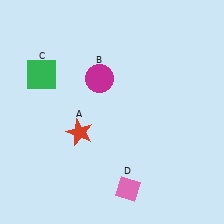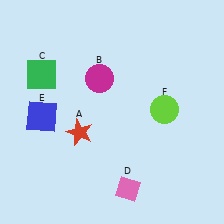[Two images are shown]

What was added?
A blue square (E), a lime circle (F) were added in Image 2.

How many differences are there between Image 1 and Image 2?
There are 2 differences between the two images.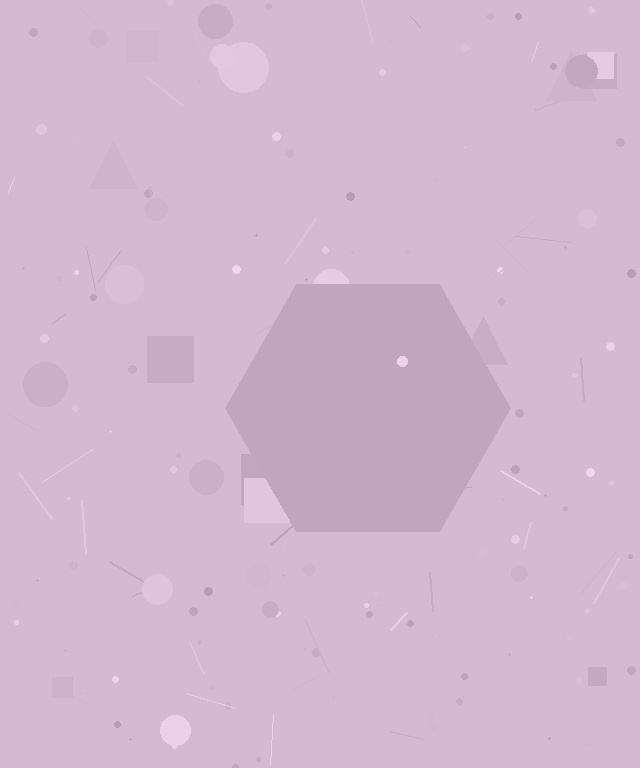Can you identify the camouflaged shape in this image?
The camouflaged shape is a hexagon.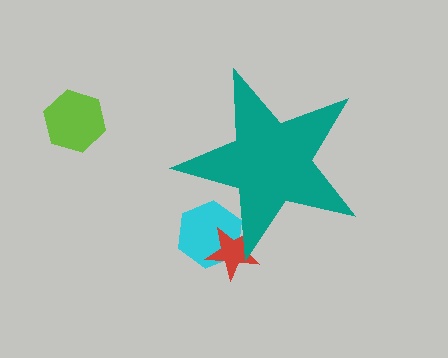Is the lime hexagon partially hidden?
No, the lime hexagon is fully visible.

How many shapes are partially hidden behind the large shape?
2 shapes are partially hidden.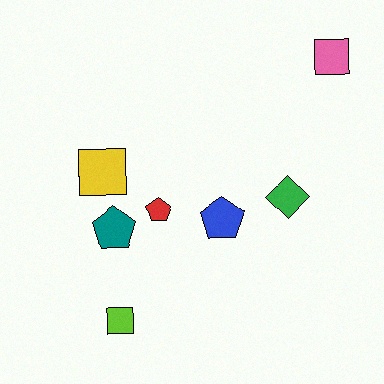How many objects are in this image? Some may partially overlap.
There are 7 objects.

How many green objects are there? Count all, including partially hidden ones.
There is 1 green object.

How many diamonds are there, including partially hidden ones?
There is 1 diamond.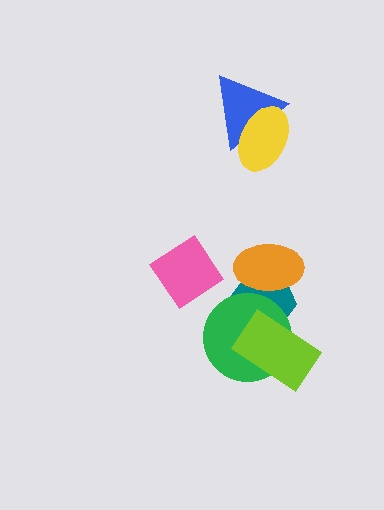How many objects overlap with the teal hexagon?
3 objects overlap with the teal hexagon.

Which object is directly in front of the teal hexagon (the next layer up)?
The green circle is directly in front of the teal hexagon.